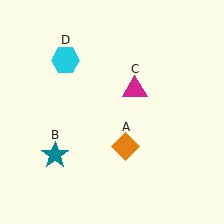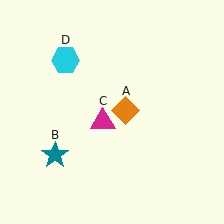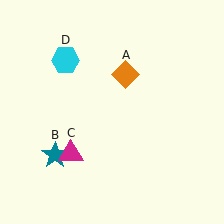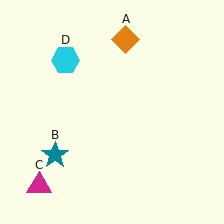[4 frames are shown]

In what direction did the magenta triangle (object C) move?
The magenta triangle (object C) moved down and to the left.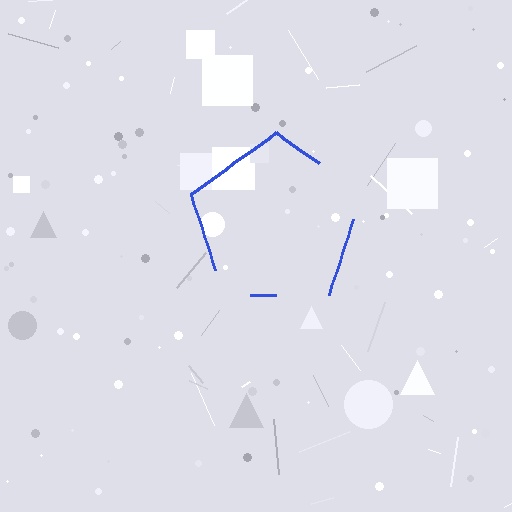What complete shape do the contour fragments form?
The contour fragments form a pentagon.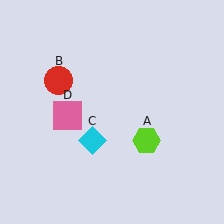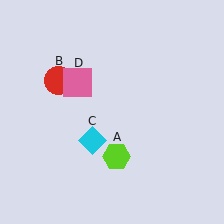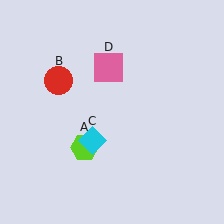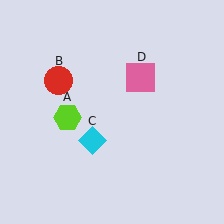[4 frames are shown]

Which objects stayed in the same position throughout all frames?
Red circle (object B) and cyan diamond (object C) remained stationary.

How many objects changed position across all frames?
2 objects changed position: lime hexagon (object A), pink square (object D).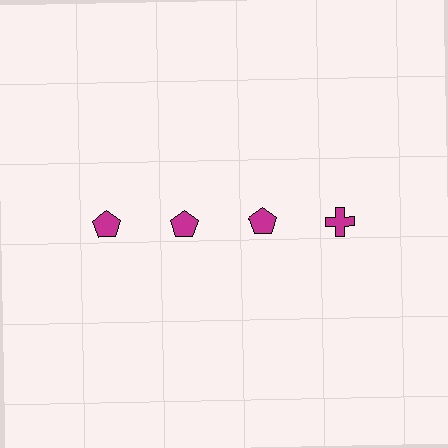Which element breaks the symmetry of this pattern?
The magenta cross in the top row, second from right column breaks the symmetry. All other shapes are magenta pentagons.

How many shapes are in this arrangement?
There are 4 shapes arranged in a grid pattern.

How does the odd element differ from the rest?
It has a different shape: cross instead of pentagon.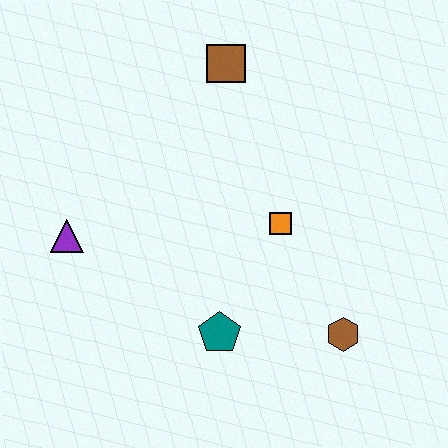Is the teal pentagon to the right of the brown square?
No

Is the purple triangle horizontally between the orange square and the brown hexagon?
No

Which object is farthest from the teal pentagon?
The brown square is farthest from the teal pentagon.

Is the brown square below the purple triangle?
No